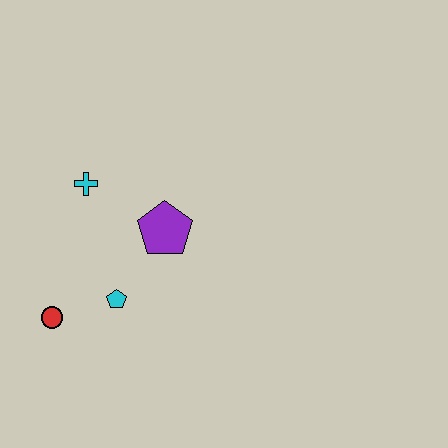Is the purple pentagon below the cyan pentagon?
No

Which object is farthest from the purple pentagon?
The red circle is farthest from the purple pentagon.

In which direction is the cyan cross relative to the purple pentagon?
The cyan cross is to the left of the purple pentagon.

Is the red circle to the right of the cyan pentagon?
No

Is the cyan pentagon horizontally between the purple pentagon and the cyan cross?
Yes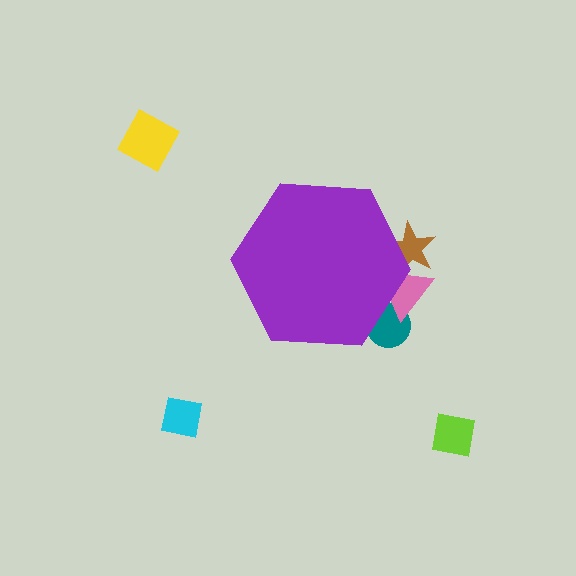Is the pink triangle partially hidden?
Yes, the pink triangle is partially hidden behind the purple hexagon.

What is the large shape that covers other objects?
A purple hexagon.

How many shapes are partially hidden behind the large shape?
3 shapes are partially hidden.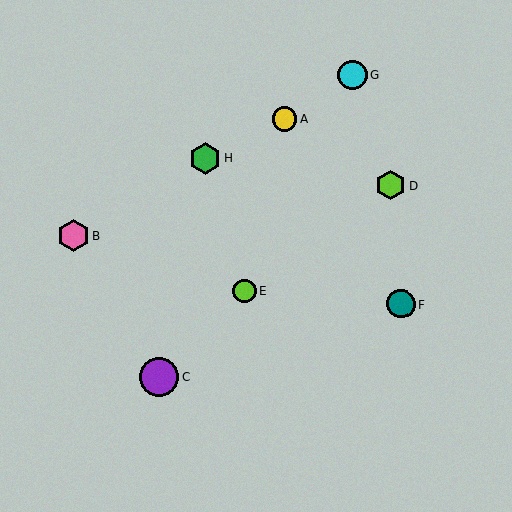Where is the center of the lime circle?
The center of the lime circle is at (244, 291).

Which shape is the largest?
The purple circle (labeled C) is the largest.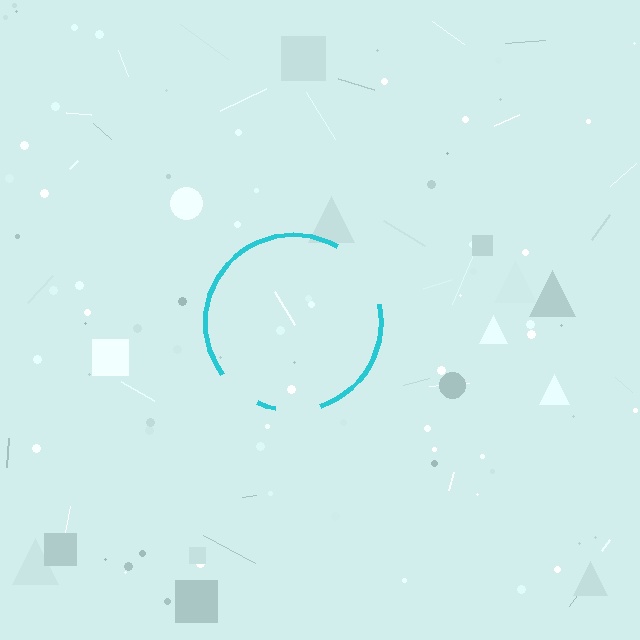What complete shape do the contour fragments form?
The contour fragments form a circle.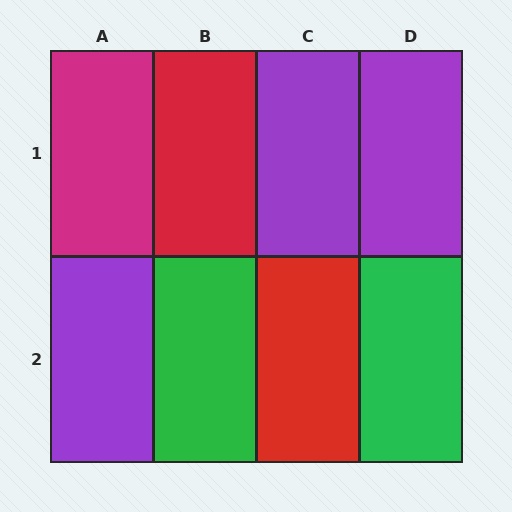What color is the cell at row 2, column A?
Purple.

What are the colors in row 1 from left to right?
Magenta, red, purple, purple.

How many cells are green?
2 cells are green.